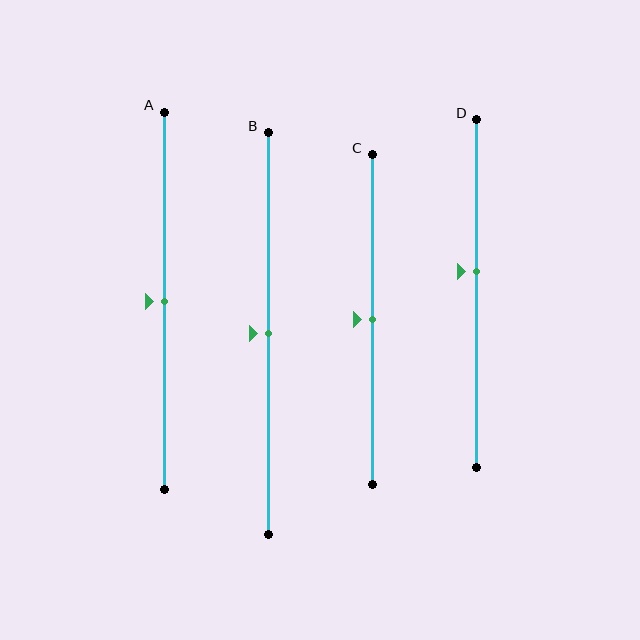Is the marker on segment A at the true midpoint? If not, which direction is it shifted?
Yes, the marker on segment A is at the true midpoint.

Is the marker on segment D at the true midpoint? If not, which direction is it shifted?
No, the marker on segment D is shifted upward by about 6% of the segment length.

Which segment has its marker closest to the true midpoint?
Segment A has its marker closest to the true midpoint.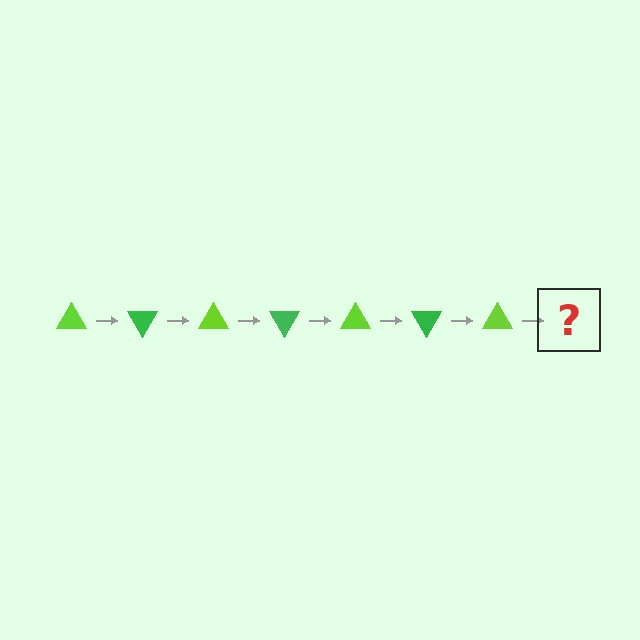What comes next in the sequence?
The next element should be a green triangle, rotated 420 degrees from the start.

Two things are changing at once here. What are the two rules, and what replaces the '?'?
The two rules are that it rotates 60 degrees each step and the color cycles through lime and green. The '?' should be a green triangle, rotated 420 degrees from the start.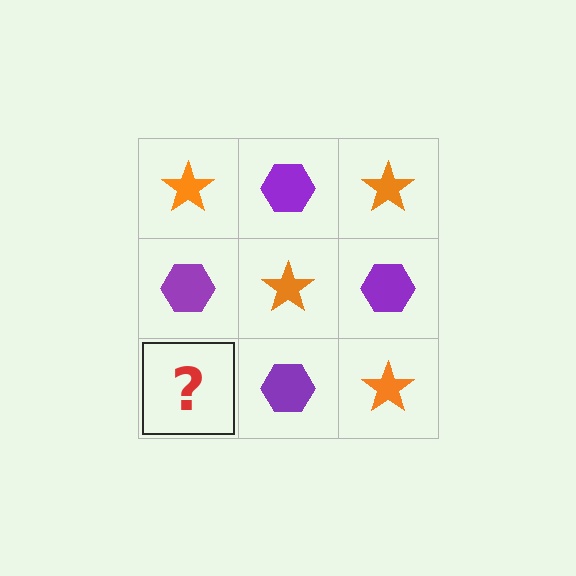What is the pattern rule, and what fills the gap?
The rule is that it alternates orange star and purple hexagon in a checkerboard pattern. The gap should be filled with an orange star.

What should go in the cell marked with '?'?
The missing cell should contain an orange star.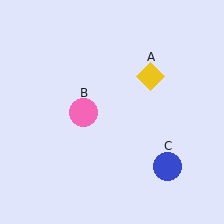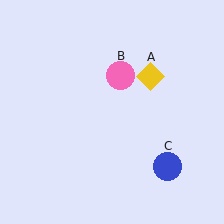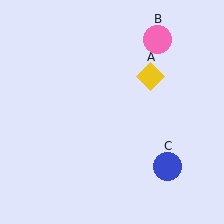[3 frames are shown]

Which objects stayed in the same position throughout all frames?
Yellow diamond (object A) and blue circle (object C) remained stationary.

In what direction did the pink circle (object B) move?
The pink circle (object B) moved up and to the right.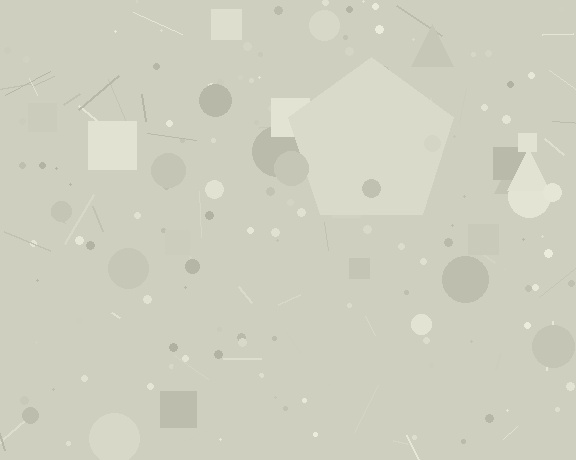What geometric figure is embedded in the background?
A pentagon is embedded in the background.